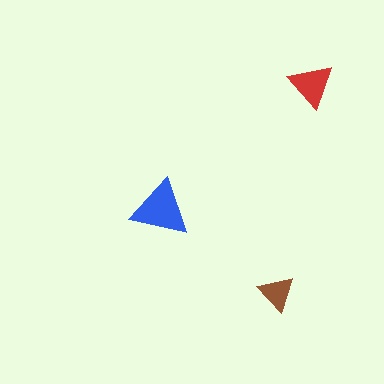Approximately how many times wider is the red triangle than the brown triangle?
About 1.5 times wider.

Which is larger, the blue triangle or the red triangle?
The blue one.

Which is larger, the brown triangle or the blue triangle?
The blue one.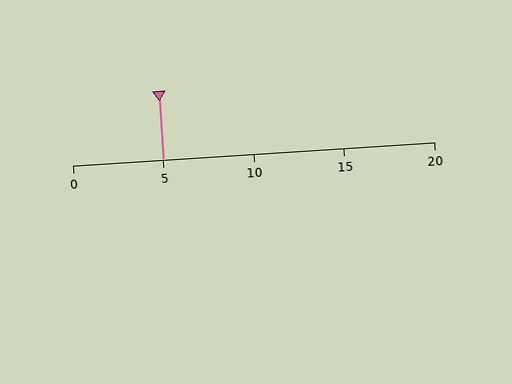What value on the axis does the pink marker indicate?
The marker indicates approximately 5.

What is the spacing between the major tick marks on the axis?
The major ticks are spaced 5 apart.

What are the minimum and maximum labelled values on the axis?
The axis runs from 0 to 20.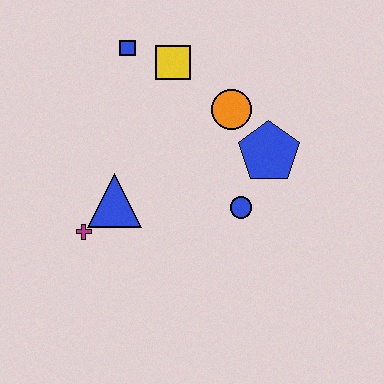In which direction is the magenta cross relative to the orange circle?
The magenta cross is to the left of the orange circle.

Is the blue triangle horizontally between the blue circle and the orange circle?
No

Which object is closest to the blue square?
The yellow square is closest to the blue square.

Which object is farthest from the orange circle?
The magenta cross is farthest from the orange circle.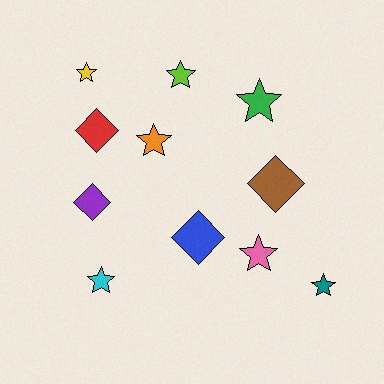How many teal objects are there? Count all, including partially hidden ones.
There is 1 teal object.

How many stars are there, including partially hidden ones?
There are 7 stars.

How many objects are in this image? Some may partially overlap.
There are 11 objects.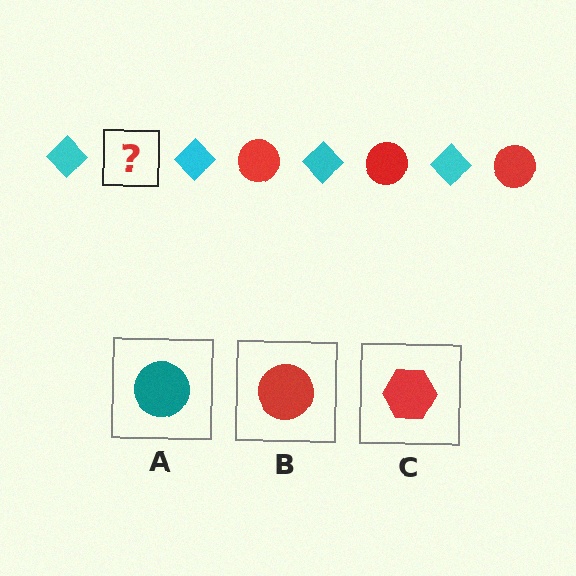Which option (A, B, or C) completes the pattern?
B.